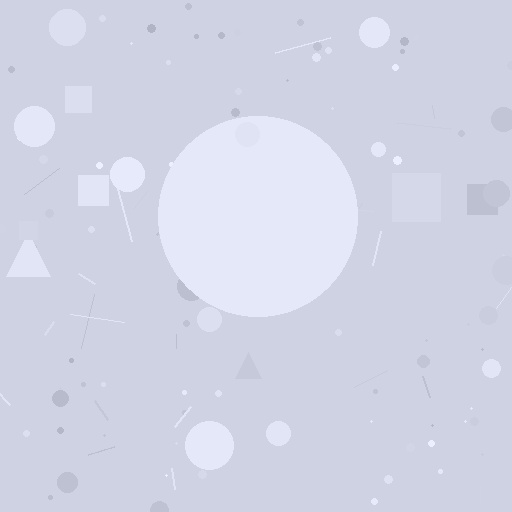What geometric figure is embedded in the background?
A circle is embedded in the background.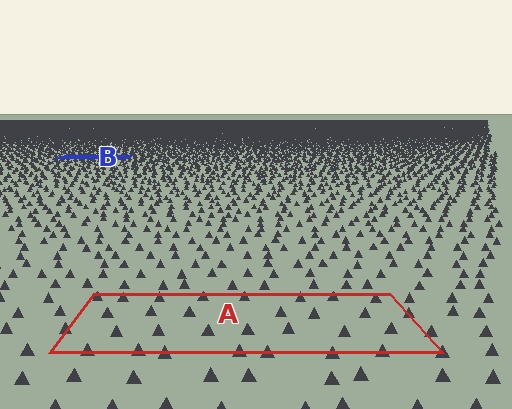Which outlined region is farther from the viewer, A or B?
Region B is farther from the viewer — the texture elements inside it appear smaller and more densely packed.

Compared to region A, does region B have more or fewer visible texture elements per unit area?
Region B has more texture elements per unit area — they are packed more densely because it is farther away.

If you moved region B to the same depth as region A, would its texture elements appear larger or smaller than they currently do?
They would appear larger. At a closer depth, the same texture elements are projected at a bigger on-screen size.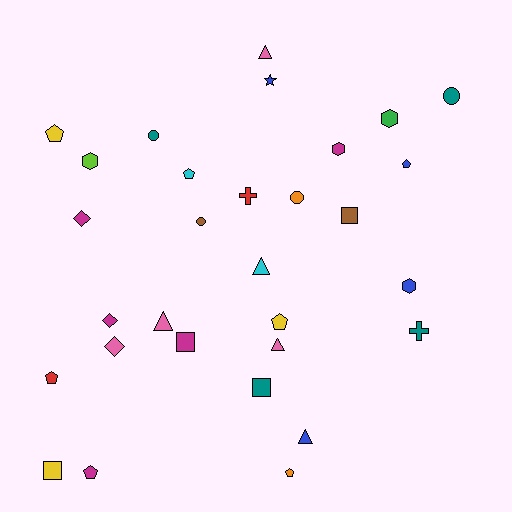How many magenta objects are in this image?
There are 5 magenta objects.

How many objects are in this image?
There are 30 objects.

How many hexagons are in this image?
There are 4 hexagons.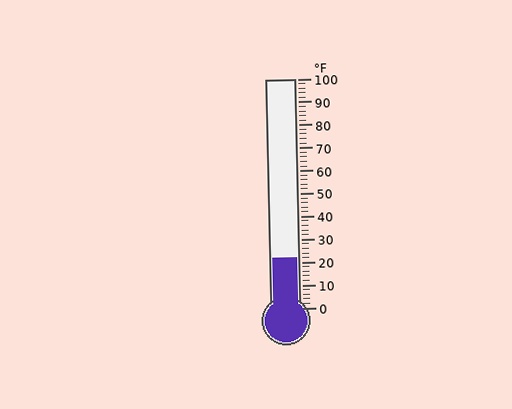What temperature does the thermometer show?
The thermometer shows approximately 22°F.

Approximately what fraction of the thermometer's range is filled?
The thermometer is filled to approximately 20% of its range.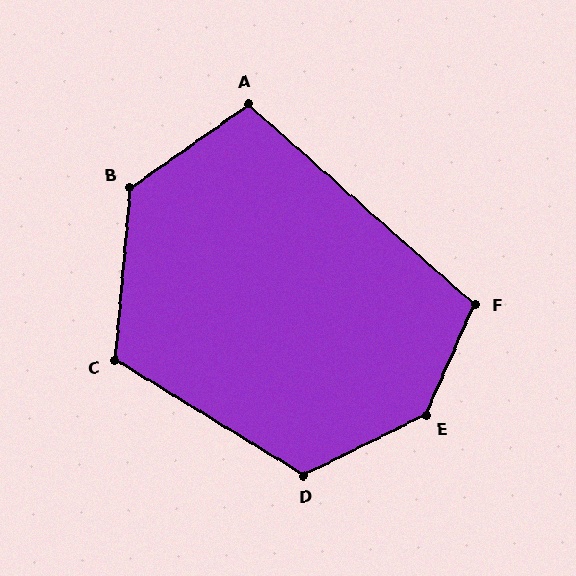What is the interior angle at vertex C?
Approximately 116 degrees (obtuse).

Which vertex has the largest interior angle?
E, at approximately 140 degrees.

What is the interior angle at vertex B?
Approximately 130 degrees (obtuse).